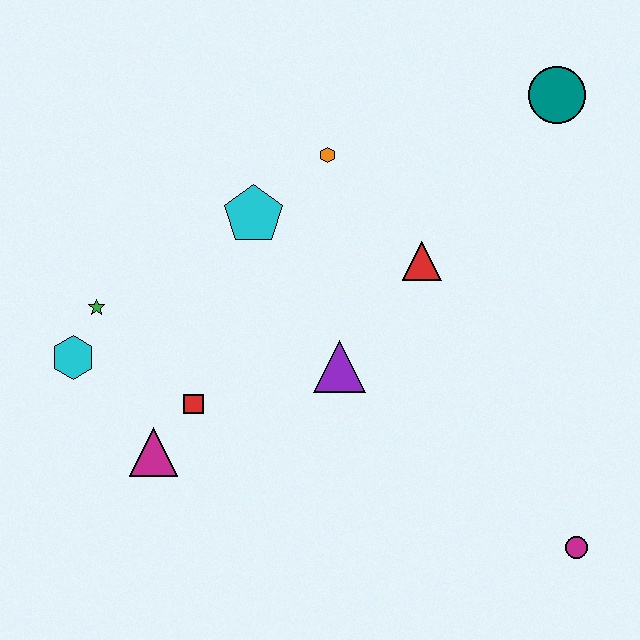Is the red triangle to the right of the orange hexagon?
Yes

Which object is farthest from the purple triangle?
The teal circle is farthest from the purple triangle.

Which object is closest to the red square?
The magenta triangle is closest to the red square.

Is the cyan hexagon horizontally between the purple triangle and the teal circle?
No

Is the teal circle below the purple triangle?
No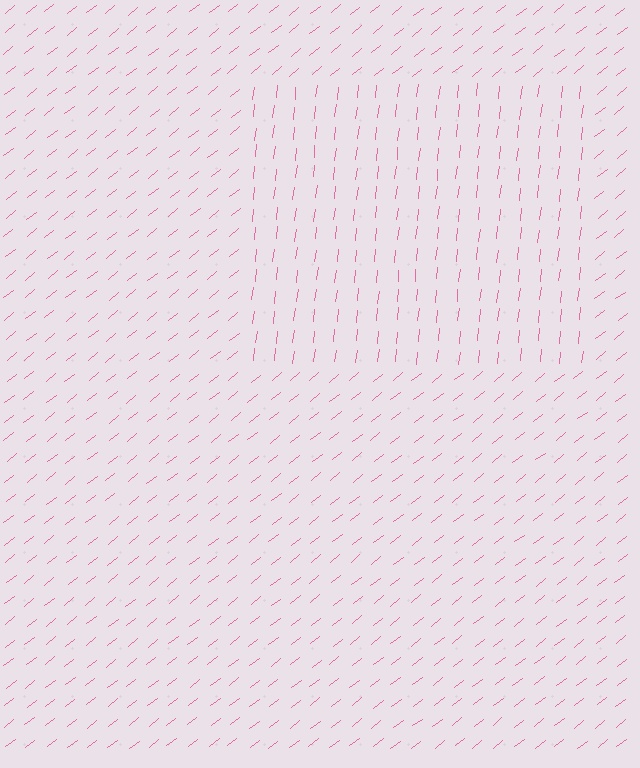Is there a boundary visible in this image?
Yes, there is a texture boundary formed by a change in line orientation.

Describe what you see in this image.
The image is filled with small pink line segments. A rectangle region in the image has lines oriented differently from the surrounding lines, creating a visible texture boundary.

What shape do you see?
I see a rectangle.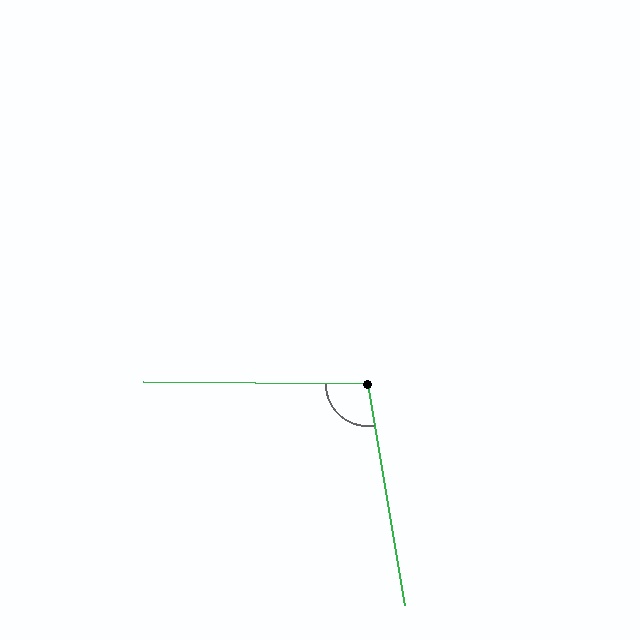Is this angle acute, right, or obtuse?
It is obtuse.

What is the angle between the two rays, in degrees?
Approximately 100 degrees.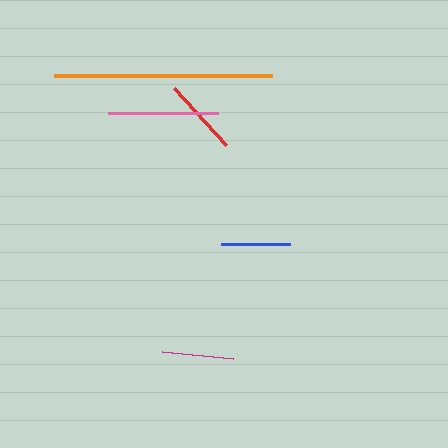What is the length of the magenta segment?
The magenta segment is approximately 72 pixels long.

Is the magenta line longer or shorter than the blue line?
The magenta line is longer than the blue line.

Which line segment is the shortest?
The blue line is the shortest at approximately 69 pixels.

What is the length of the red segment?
The red segment is approximately 78 pixels long.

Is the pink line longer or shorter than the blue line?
The pink line is longer than the blue line.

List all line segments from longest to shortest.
From longest to shortest: orange, pink, red, magenta, blue.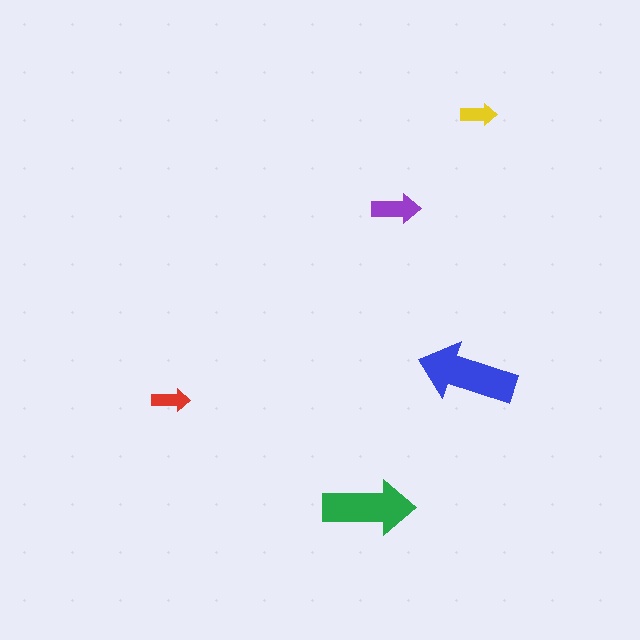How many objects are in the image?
There are 5 objects in the image.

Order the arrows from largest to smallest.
the blue one, the green one, the purple one, the red one, the yellow one.